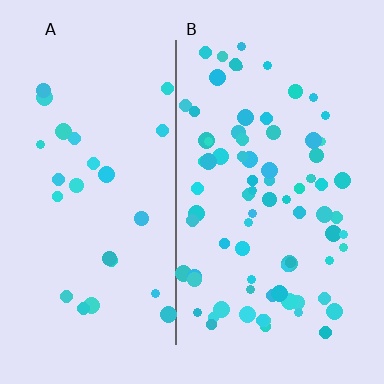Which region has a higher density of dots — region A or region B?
B (the right).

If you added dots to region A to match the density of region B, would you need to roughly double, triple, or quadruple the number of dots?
Approximately triple.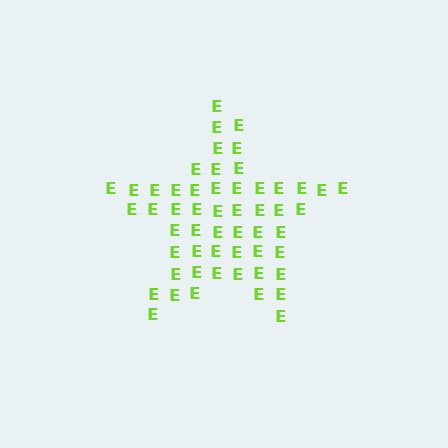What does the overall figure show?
The overall figure shows a star.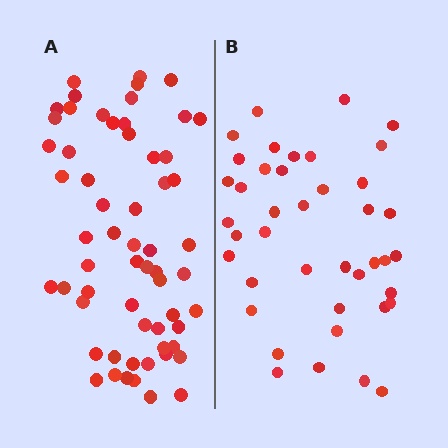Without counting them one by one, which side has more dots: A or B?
Region A (the left region) has more dots.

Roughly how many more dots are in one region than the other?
Region A has approximately 20 more dots than region B.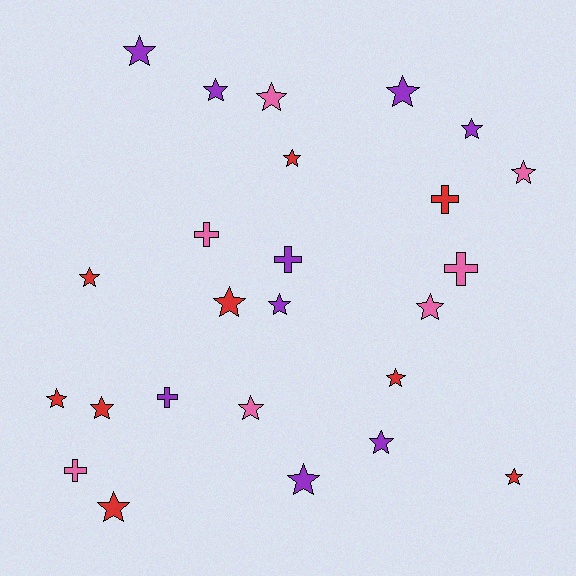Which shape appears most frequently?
Star, with 19 objects.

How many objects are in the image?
There are 25 objects.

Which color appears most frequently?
Purple, with 9 objects.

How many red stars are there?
There are 8 red stars.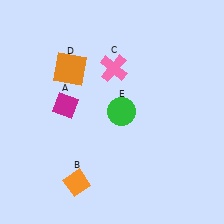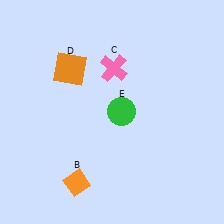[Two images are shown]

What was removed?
The magenta diamond (A) was removed in Image 2.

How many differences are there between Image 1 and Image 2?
There is 1 difference between the two images.